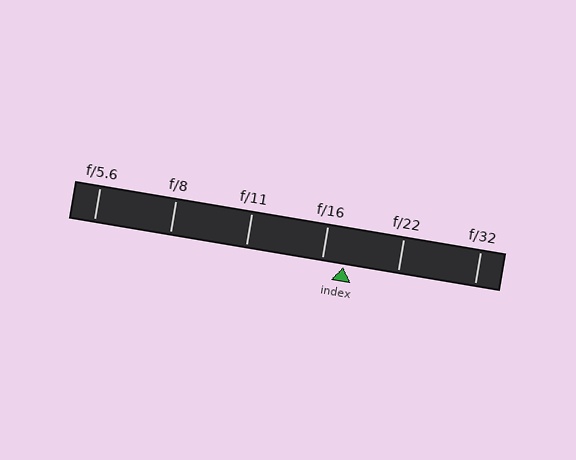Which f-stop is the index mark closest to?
The index mark is closest to f/16.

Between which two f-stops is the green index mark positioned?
The index mark is between f/16 and f/22.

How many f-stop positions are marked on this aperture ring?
There are 6 f-stop positions marked.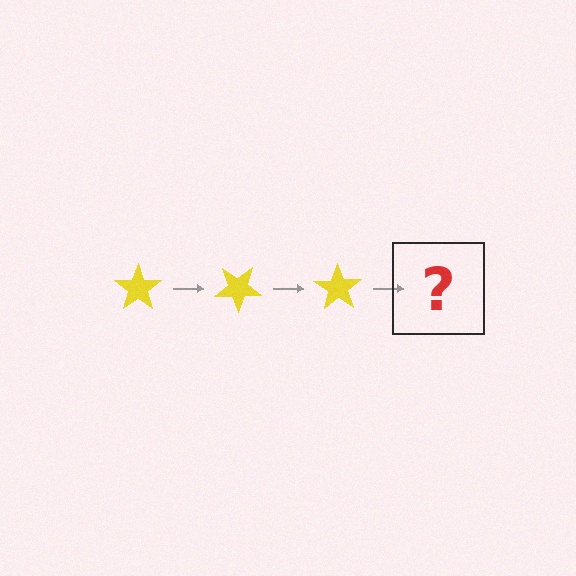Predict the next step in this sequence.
The next step is a yellow star rotated 105 degrees.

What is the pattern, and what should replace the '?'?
The pattern is that the star rotates 35 degrees each step. The '?' should be a yellow star rotated 105 degrees.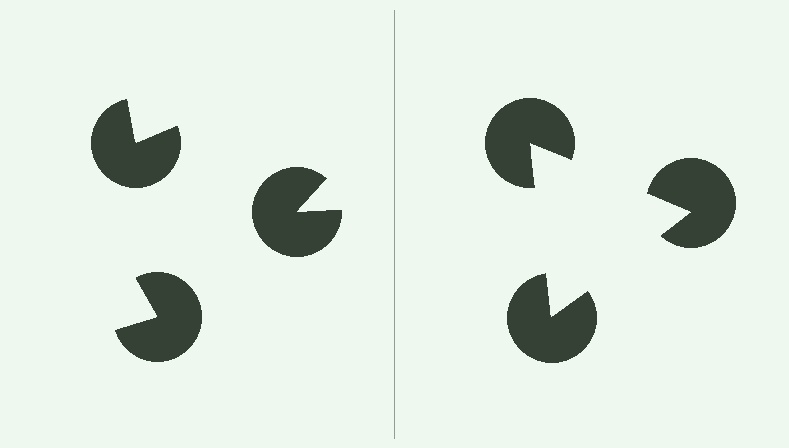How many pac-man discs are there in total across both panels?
6 — 3 on each side.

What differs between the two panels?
The pac-man discs are positioned identically on both sides; only the wedge orientations differ. On the right they align to a triangle; on the left they are misaligned.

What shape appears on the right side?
An illusory triangle.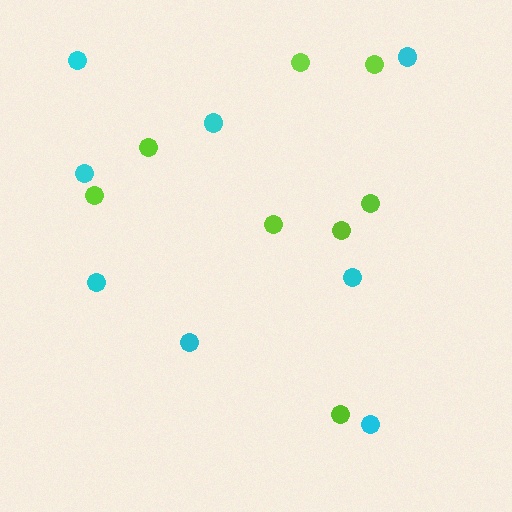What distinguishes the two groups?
There are 2 groups: one group of cyan circles (8) and one group of lime circles (8).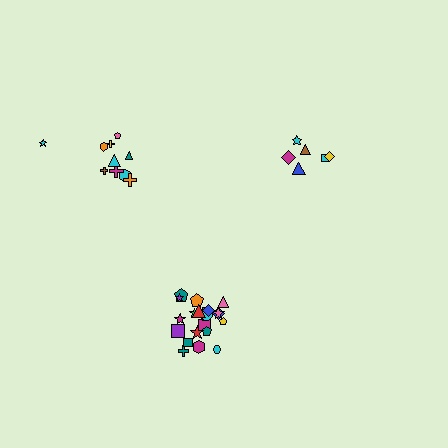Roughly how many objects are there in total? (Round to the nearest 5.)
Roughly 40 objects in total.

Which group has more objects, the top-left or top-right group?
The top-left group.